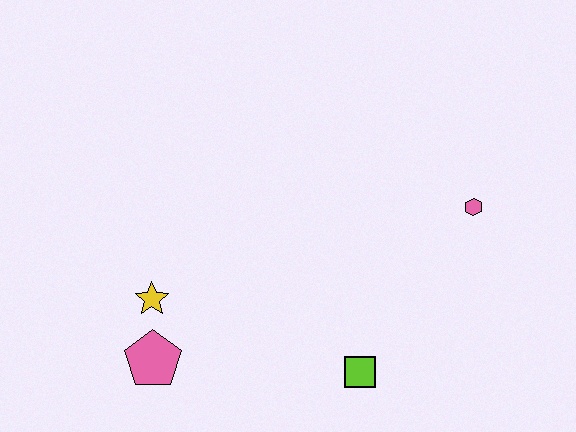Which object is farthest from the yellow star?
The pink hexagon is farthest from the yellow star.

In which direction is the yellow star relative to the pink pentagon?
The yellow star is above the pink pentagon.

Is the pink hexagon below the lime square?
No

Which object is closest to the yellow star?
The pink pentagon is closest to the yellow star.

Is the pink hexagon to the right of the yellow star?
Yes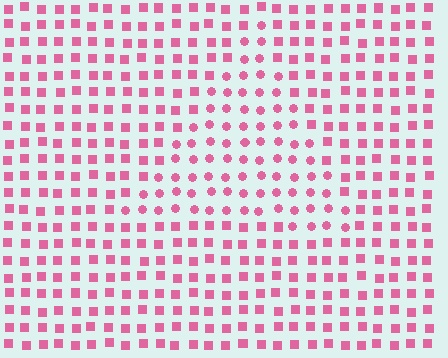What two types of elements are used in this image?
The image uses circles inside the triangle region and squares outside it.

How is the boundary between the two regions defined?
The boundary is defined by a change in element shape: circles inside vs. squares outside. All elements share the same color and spacing.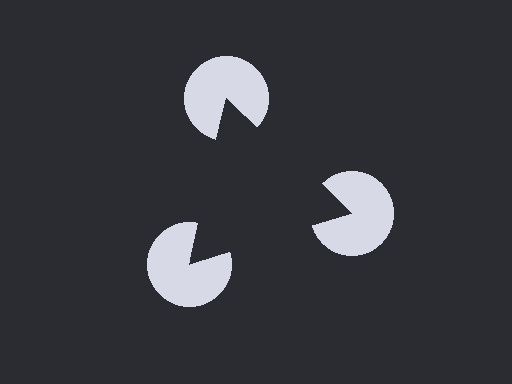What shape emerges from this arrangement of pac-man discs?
An illusory triangle — its edges are inferred from the aligned wedge cuts in the pac-man discs, not physically drawn.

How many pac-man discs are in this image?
There are 3 — one at each vertex of the illusory triangle.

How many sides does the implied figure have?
3 sides.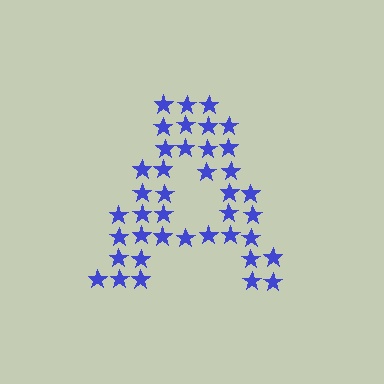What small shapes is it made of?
It is made of small stars.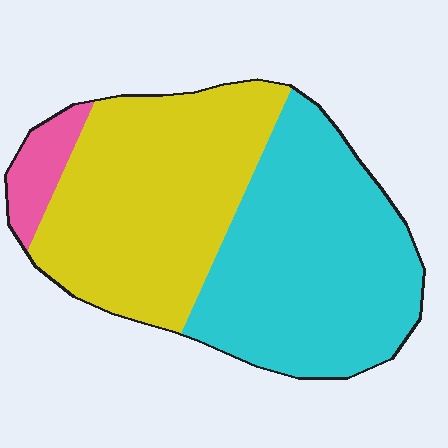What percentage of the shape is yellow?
Yellow covers around 45% of the shape.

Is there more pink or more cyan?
Cyan.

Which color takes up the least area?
Pink, at roughly 5%.